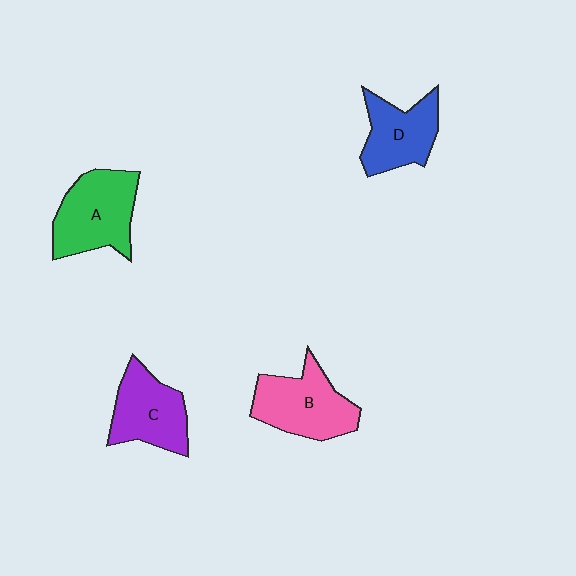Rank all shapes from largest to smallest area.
From largest to smallest: A (green), B (pink), C (purple), D (blue).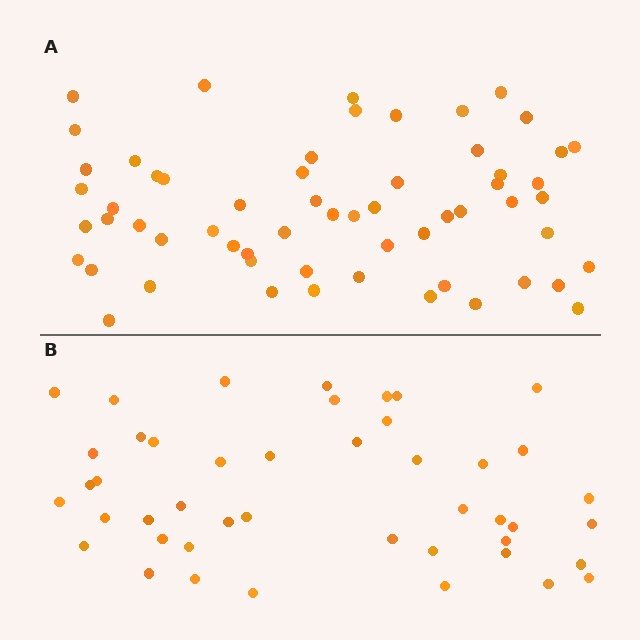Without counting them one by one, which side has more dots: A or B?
Region A (the top region) has more dots.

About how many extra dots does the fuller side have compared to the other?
Region A has approximately 15 more dots than region B.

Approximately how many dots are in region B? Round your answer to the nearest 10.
About 40 dots. (The exact count is 45, which rounds to 40.)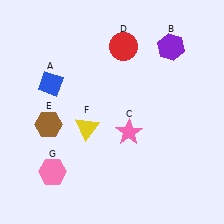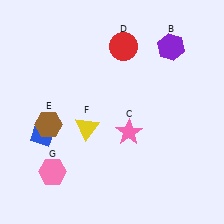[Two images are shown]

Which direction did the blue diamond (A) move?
The blue diamond (A) moved down.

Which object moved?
The blue diamond (A) moved down.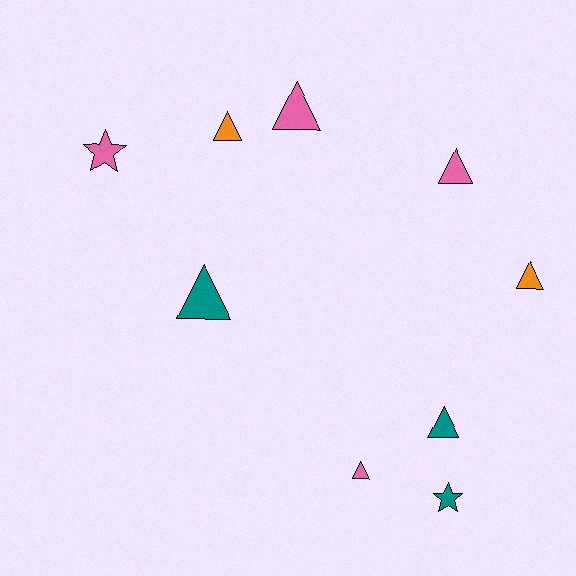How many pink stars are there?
There is 1 pink star.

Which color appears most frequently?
Pink, with 4 objects.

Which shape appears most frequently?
Triangle, with 7 objects.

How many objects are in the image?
There are 9 objects.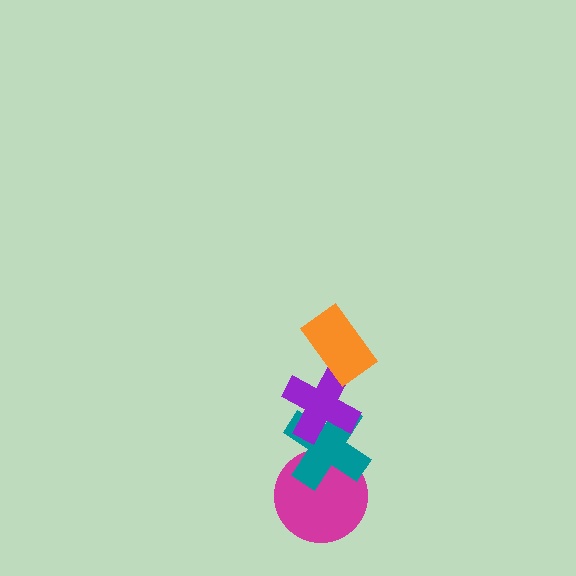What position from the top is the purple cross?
The purple cross is 2nd from the top.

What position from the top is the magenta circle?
The magenta circle is 4th from the top.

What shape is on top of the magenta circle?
The teal cross is on top of the magenta circle.